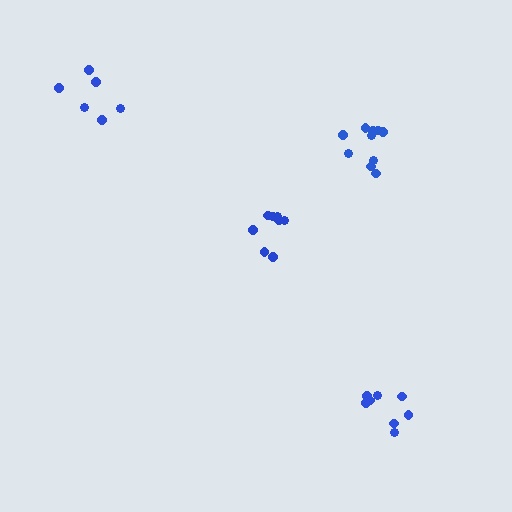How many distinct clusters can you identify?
There are 4 distinct clusters.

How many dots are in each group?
Group 1: 6 dots, Group 2: 8 dots, Group 3: 10 dots, Group 4: 8 dots (32 total).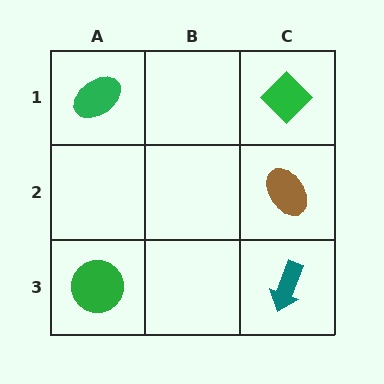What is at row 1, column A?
A green ellipse.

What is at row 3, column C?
A teal arrow.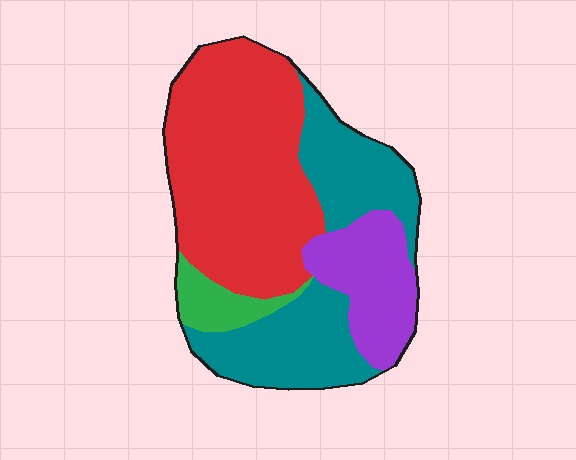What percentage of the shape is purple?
Purple covers roughly 15% of the shape.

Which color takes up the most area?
Red, at roughly 45%.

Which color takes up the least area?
Green, at roughly 5%.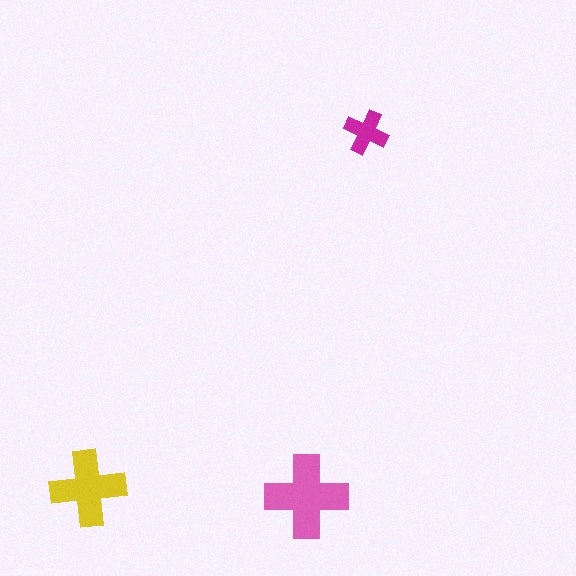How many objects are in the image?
There are 3 objects in the image.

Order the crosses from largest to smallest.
the pink one, the yellow one, the magenta one.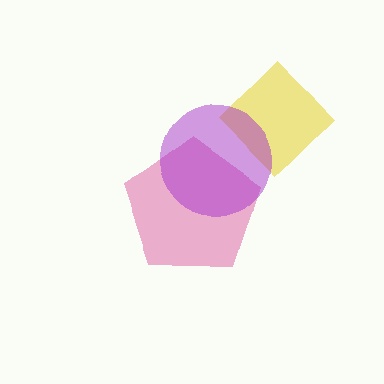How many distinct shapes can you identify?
There are 3 distinct shapes: a yellow diamond, a magenta pentagon, a purple circle.